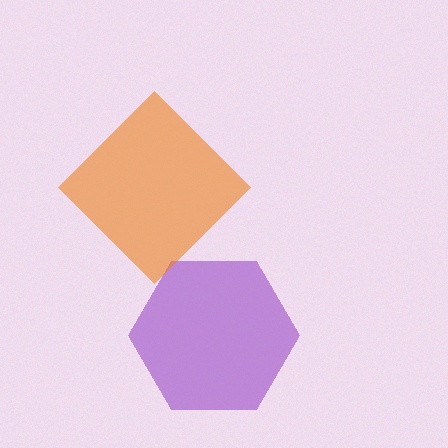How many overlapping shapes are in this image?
There are 2 overlapping shapes in the image.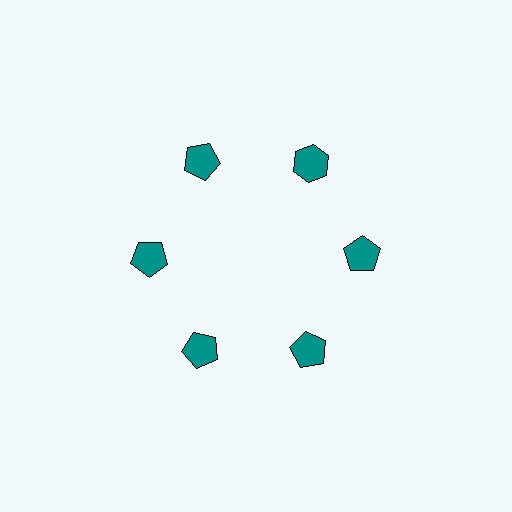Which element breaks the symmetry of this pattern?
The teal hexagon at roughly the 1 o'clock position breaks the symmetry. All other shapes are teal pentagons.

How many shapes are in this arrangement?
There are 6 shapes arranged in a ring pattern.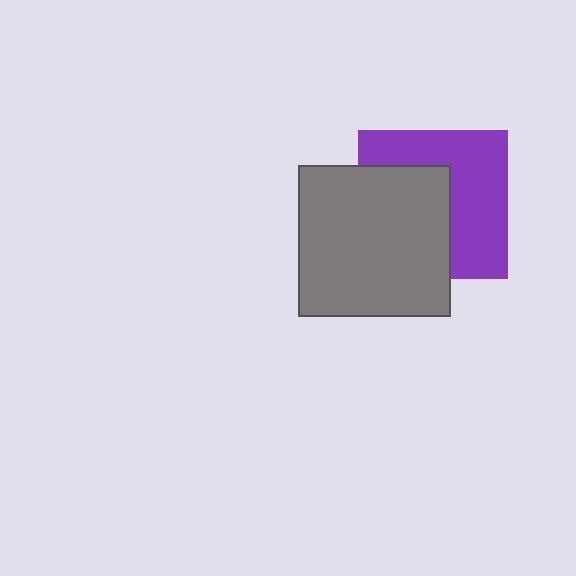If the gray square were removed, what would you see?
You would see the complete purple square.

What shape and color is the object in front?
The object in front is a gray square.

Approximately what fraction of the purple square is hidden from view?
Roughly 48% of the purple square is hidden behind the gray square.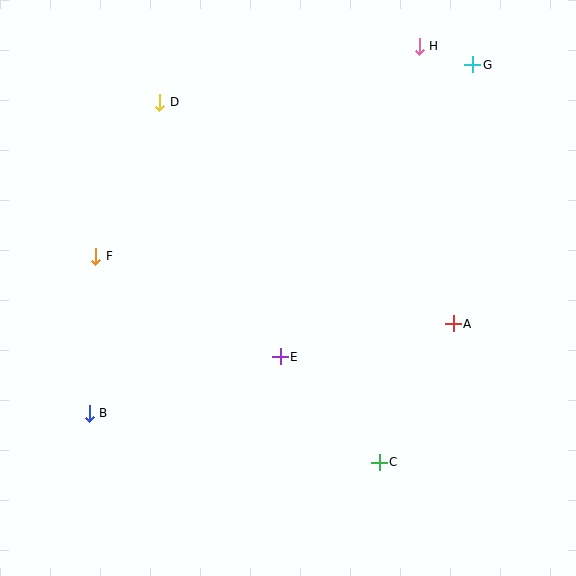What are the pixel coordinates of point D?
Point D is at (160, 102).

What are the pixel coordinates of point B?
Point B is at (89, 413).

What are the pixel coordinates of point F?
Point F is at (96, 256).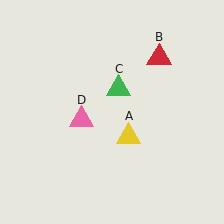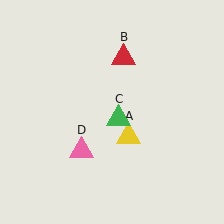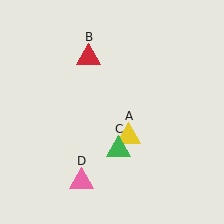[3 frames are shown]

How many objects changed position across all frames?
3 objects changed position: red triangle (object B), green triangle (object C), pink triangle (object D).